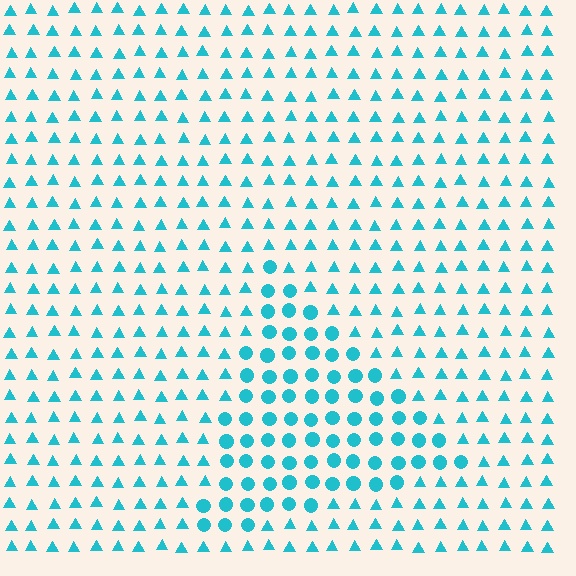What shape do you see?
I see a triangle.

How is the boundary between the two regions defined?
The boundary is defined by a change in element shape: circles inside vs. triangles outside. All elements share the same color and spacing.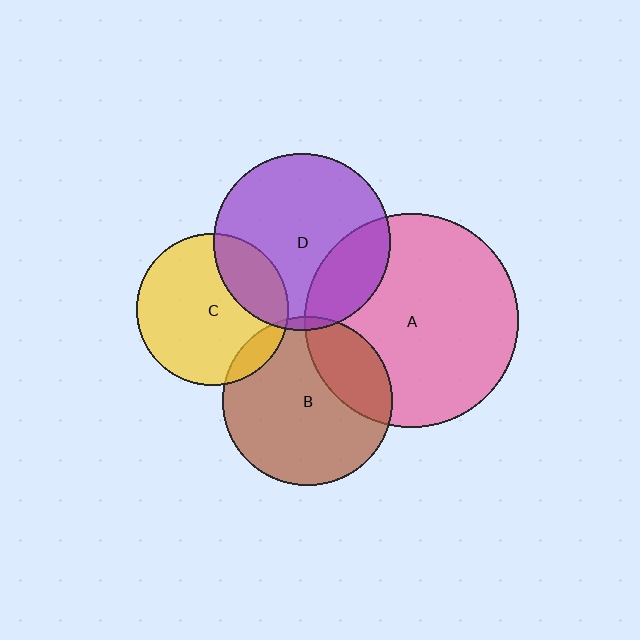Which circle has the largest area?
Circle A (pink).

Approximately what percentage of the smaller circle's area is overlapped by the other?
Approximately 25%.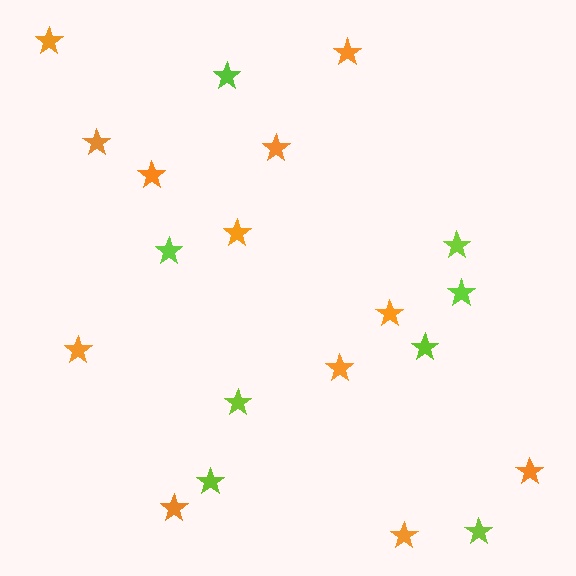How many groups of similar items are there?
There are 2 groups: one group of lime stars (8) and one group of orange stars (12).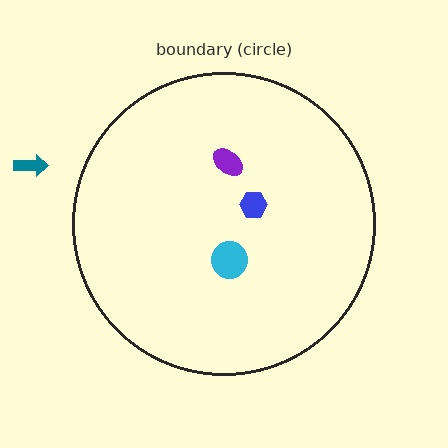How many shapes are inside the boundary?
3 inside, 1 outside.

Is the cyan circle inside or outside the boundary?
Inside.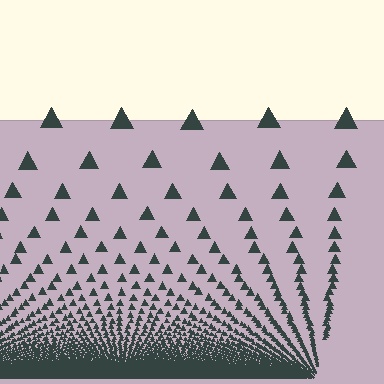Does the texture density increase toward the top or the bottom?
Density increases toward the bottom.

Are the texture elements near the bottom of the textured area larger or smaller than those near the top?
Smaller. The gradient is inverted — elements near the bottom are smaller and denser.